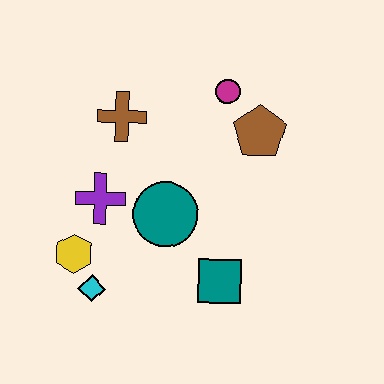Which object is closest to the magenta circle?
The brown pentagon is closest to the magenta circle.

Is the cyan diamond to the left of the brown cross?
Yes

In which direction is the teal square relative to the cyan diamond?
The teal square is to the right of the cyan diamond.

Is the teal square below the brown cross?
Yes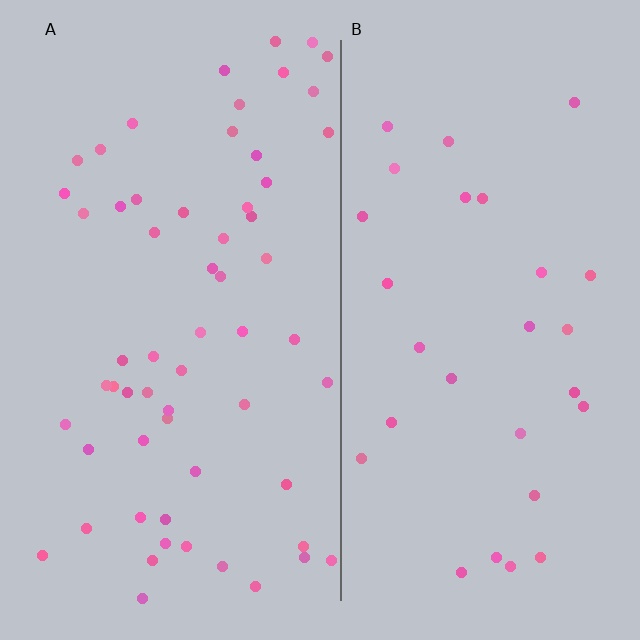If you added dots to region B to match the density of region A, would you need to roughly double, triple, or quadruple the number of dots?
Approximately double.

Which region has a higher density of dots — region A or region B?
A (the left).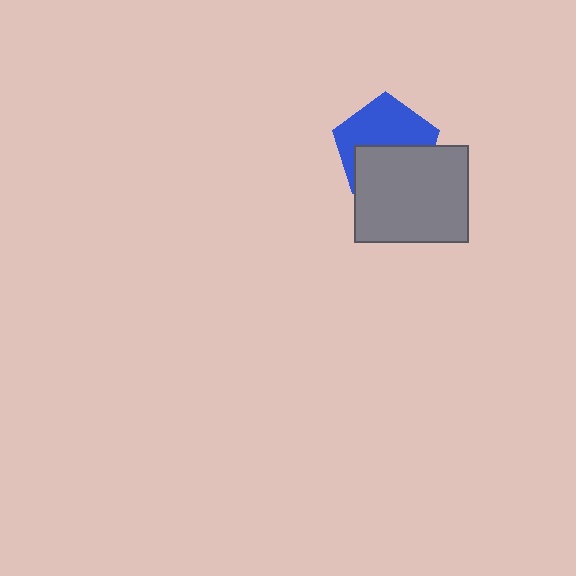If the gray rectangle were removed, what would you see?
You would see the complete blue pentagon.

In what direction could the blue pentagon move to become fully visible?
The blue pentagon could move up. That would shift it out from behind the gray rectangle entirely.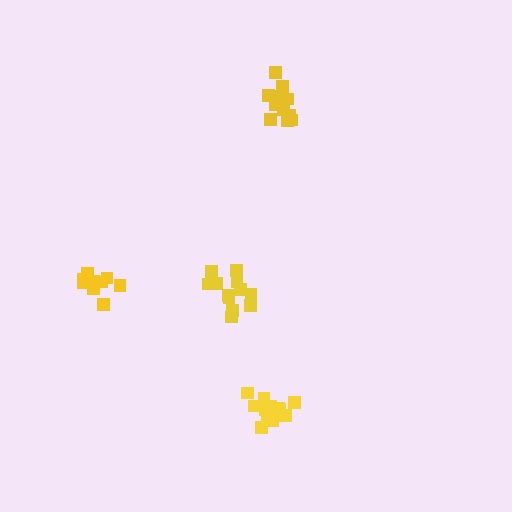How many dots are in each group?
Group 1: 12 dots, Group 2: 9 dots, Group 3: 11 dots, Group 4: 14 dots (46 total).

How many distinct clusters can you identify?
There are 4 distinct clusters.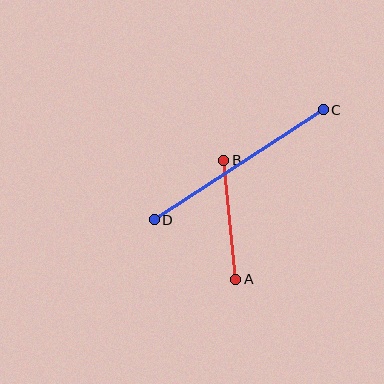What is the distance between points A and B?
The distance is approximately 120 pixels.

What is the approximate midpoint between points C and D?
The midpoint is at approximately (239, 165) pixels.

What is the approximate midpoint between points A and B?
The midpoint is at approximately (230, 220) pixels.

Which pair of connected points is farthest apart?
Points C and D are farthest apart.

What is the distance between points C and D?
The distance is approximately 202 pixels.